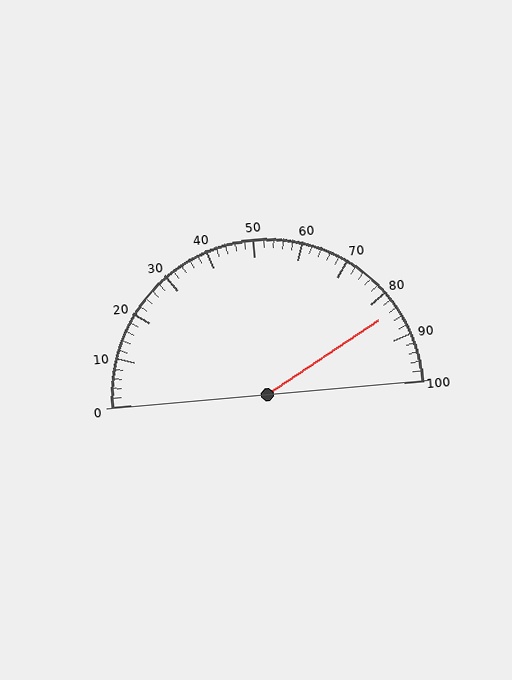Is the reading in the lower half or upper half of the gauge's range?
The reading is in the upper half of the range (0 to 100).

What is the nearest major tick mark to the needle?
The nearest major tick mark is 80.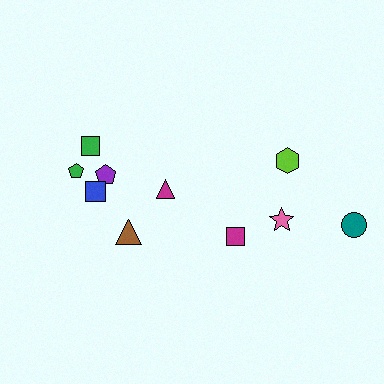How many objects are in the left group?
There are 6 objects.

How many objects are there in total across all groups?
There are 10 objects.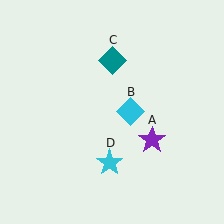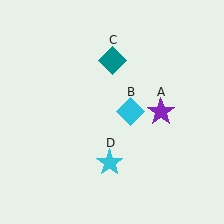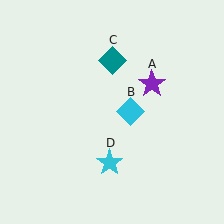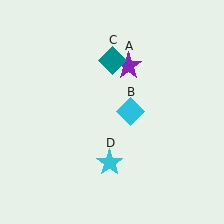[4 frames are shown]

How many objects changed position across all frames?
1 object changed position: purple star (object A).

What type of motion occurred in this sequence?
The purple star (object A) rotated counterclockwise around the center of the scene.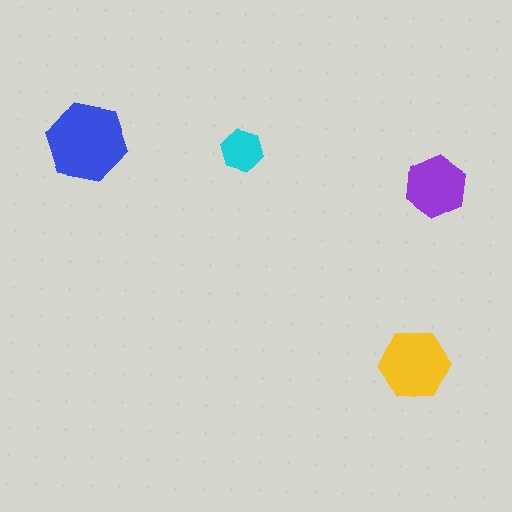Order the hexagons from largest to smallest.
the blue one, the yellow one, the purple one, the cyan one.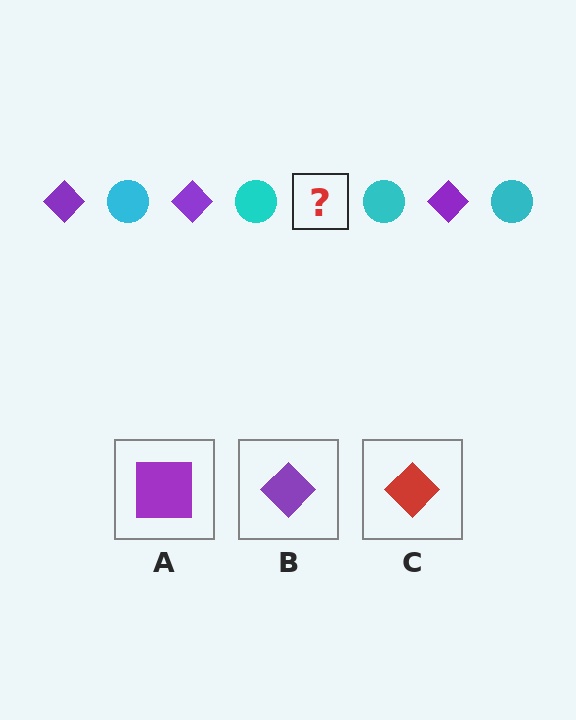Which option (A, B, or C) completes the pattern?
B.